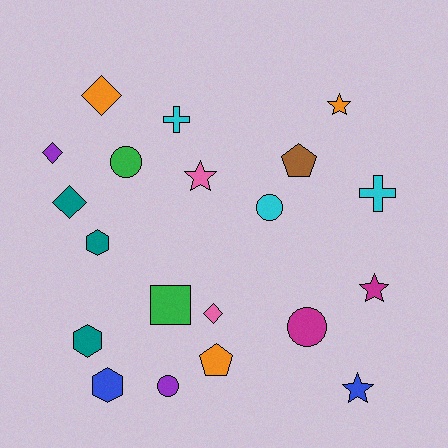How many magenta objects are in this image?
There are 2 magenta objects.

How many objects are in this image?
There are 20 objects.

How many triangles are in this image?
There are no triangles.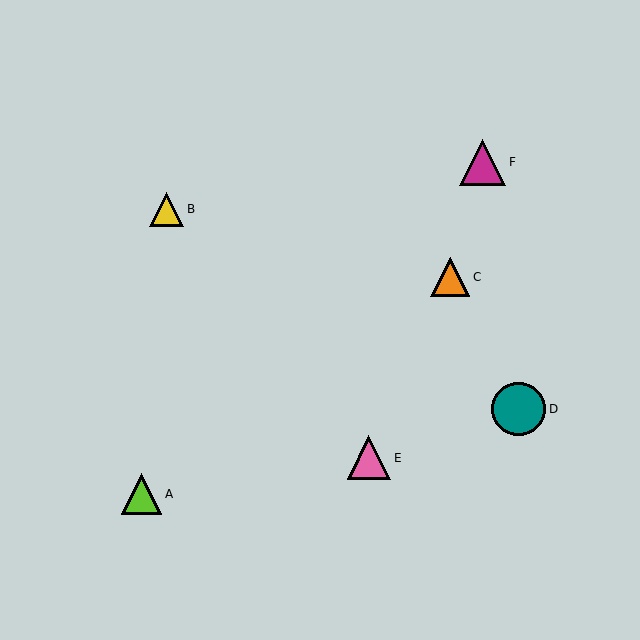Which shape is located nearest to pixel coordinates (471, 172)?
The magenta triangle (labeled F) at (483, 162) is nearest to that location.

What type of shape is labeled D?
Shape D is a teal circle.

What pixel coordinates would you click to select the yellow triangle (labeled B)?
Click at (167, 209) to select the yellow triangle B.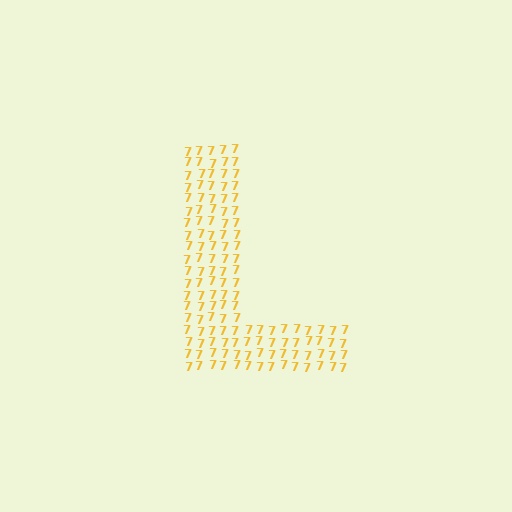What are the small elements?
The small elements are digit 7's.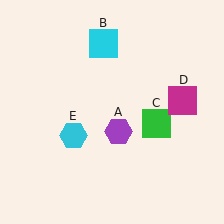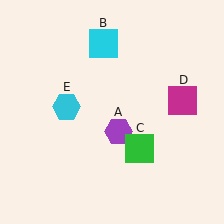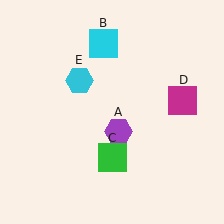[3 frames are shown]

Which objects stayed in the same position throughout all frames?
Purple hexagon (object A) and cyan square (object B) and magenta square (object D) remained stationary.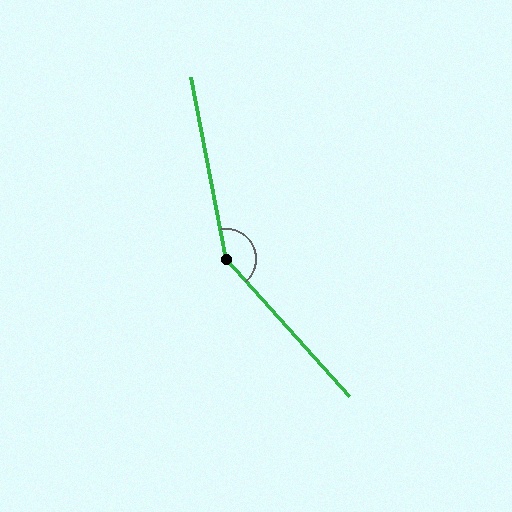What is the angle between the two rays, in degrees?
Approximately 149 degrees.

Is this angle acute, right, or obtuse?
It is obtuse.